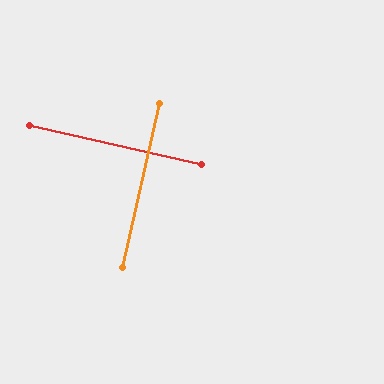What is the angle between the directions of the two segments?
Approximately 90 degrees.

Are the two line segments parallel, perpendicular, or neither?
Perpendicular — they meet at approximately 90°.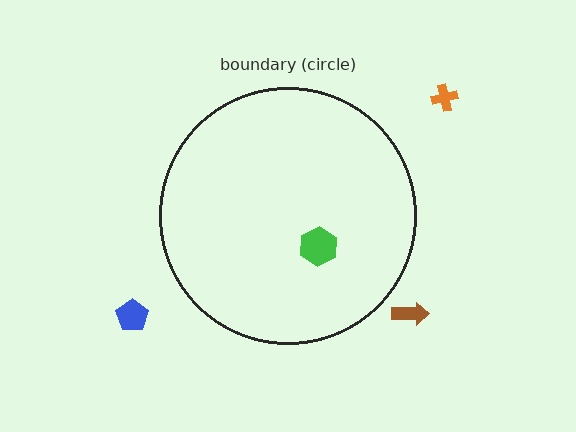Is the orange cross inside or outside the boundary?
Outside.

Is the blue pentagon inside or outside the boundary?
Outside.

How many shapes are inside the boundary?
1 inside, 3 outside.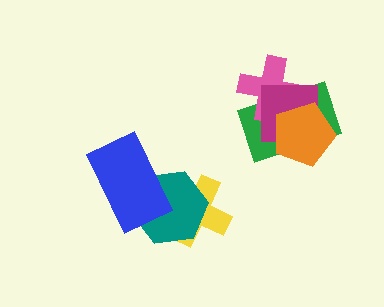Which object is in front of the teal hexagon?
The blue rectangle is in front of the teal hexagon.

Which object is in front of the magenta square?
The orange pentagon is in front of the magenta square.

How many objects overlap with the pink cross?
3 objects overlap with the pink cross.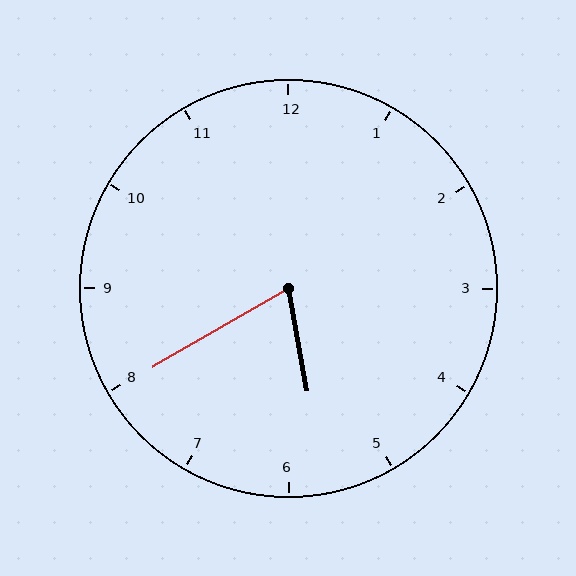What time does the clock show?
5:40.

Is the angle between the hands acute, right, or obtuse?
It is acute.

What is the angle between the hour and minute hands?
Approximately 70 degrees.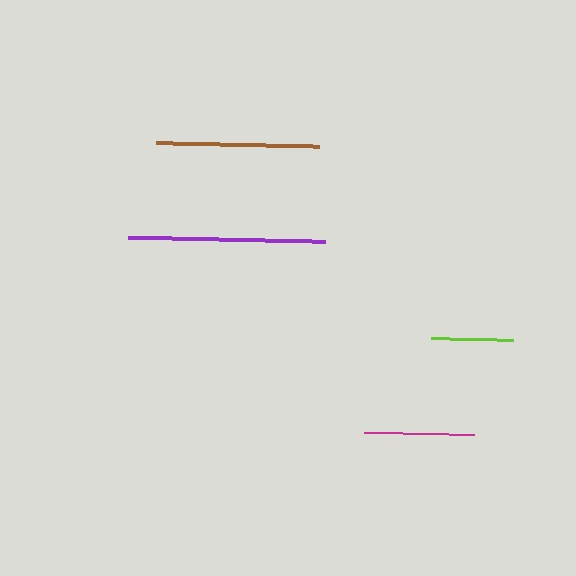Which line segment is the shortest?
The lime line is the shortest at approximately 82 pixels.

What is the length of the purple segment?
The purple segment is approximately 197 pixels long.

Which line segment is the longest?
The purple line is the longest at approximately 197 pixels.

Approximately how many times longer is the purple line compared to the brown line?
The purple line is approximately 1.2 times the length of the brown line.